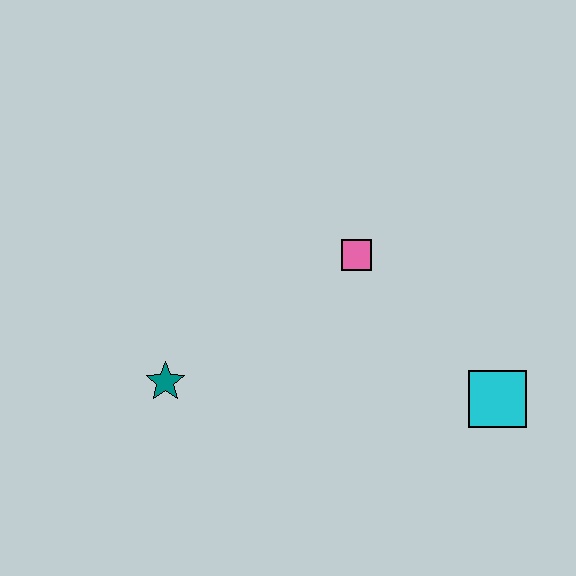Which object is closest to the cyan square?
The pink square is closest to the cyan square.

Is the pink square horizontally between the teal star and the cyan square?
Yes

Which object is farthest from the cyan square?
The teal star is farthest from the cyan square.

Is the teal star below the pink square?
Yes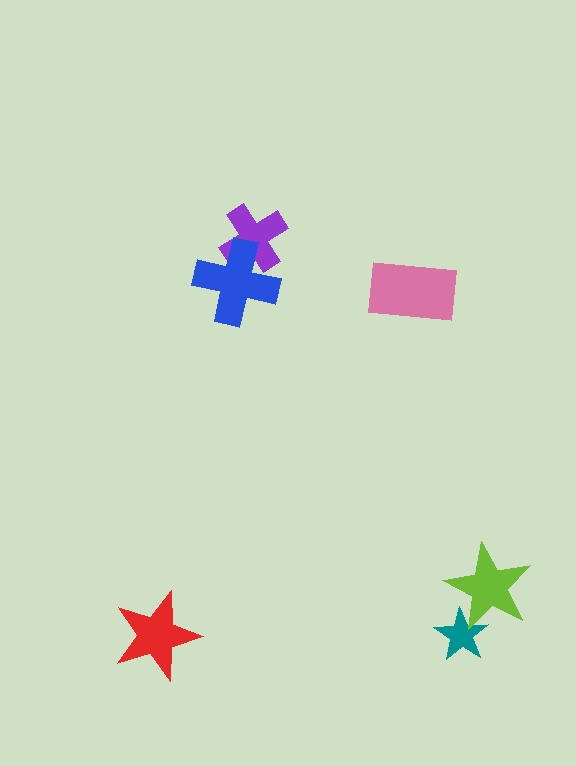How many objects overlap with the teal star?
1 object overlaps with the teal star.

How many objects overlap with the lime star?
1 object overlaps with the lime star.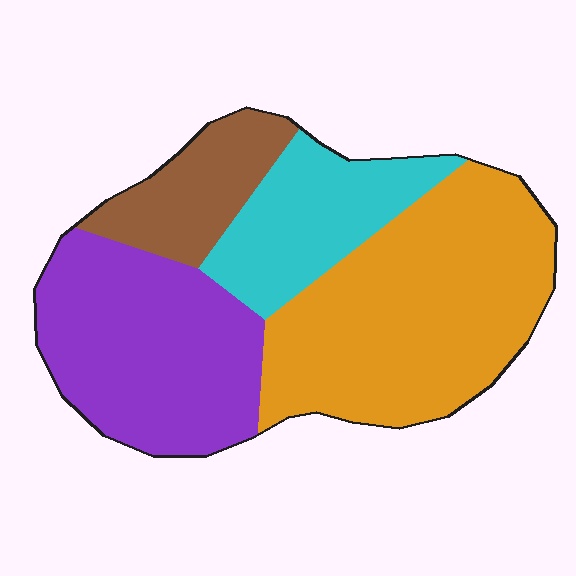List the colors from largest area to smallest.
From largest to smallest: orange, purple, cyan, brown.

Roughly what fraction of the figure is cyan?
Cyan takes up about one sixth (1/6) of the figure.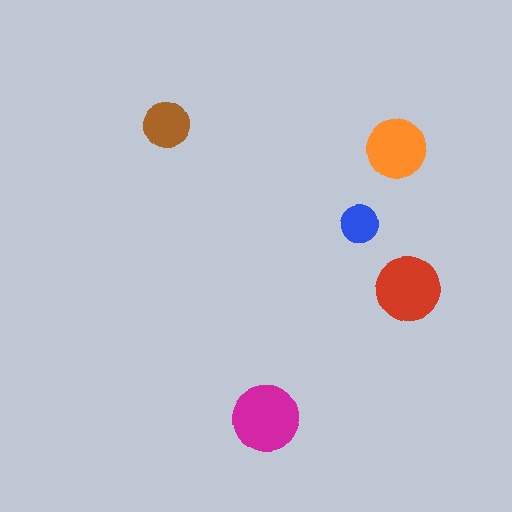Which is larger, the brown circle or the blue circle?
The brown one.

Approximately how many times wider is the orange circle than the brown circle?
About 1.5 times wider.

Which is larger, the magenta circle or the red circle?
The magenta one.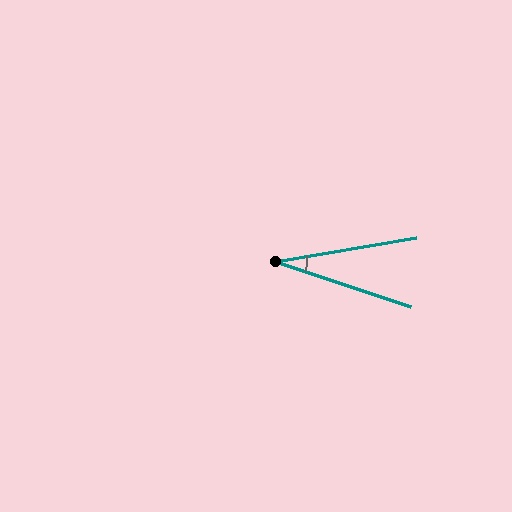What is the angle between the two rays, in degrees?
Approximately 28 degrees.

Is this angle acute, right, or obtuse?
It is acute.